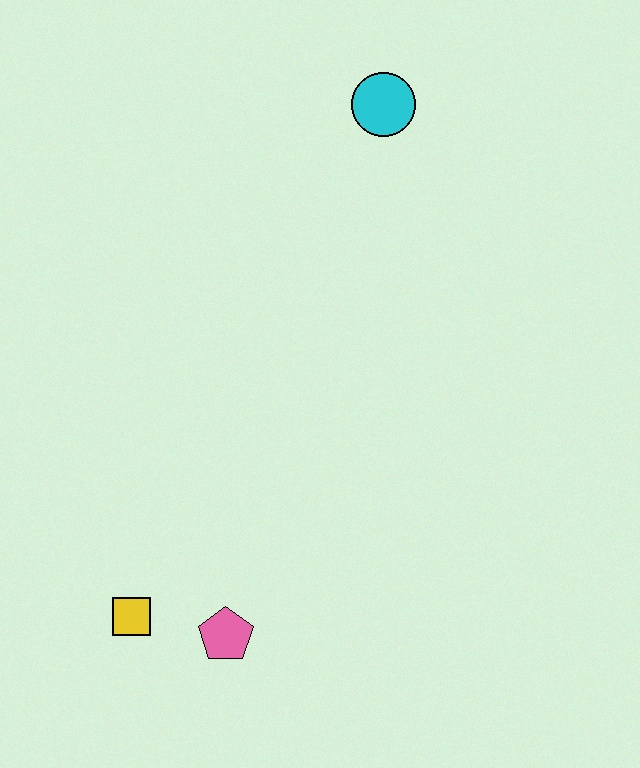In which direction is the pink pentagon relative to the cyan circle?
The pink pentagon is below the cyan circle.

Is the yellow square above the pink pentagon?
Yes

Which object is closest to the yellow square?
The pink pentagon is closest to the yellow square.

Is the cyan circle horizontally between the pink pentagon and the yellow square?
No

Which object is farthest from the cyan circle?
The yellow square is farthest from the cyan circle.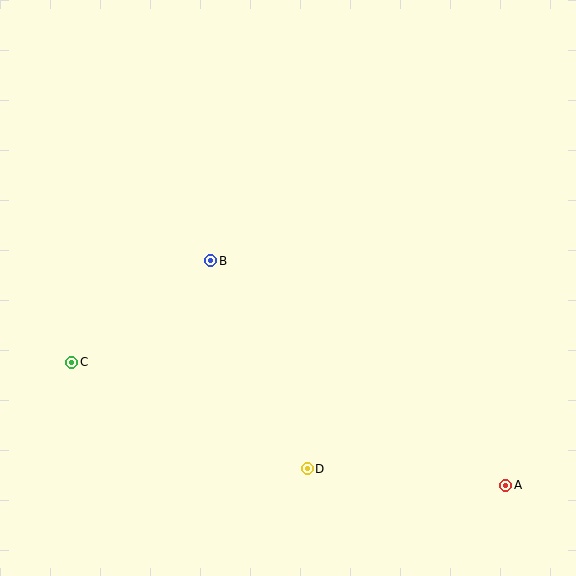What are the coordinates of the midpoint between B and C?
The midpoint between B and C is at (141, 312).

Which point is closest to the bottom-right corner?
Point A is closest to the bottom-right corner.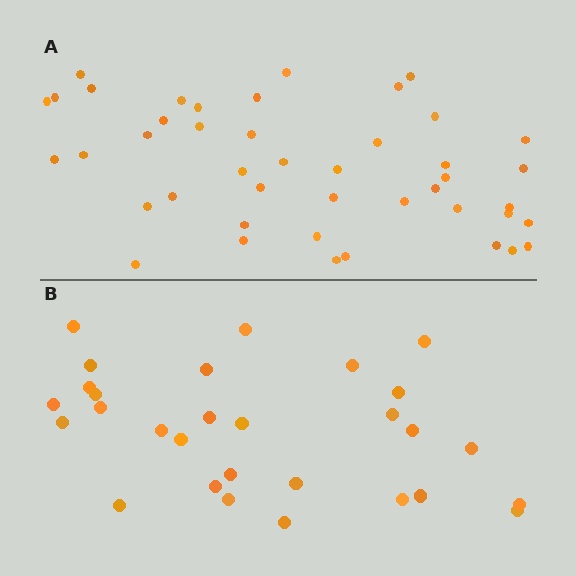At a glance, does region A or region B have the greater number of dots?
Region A (the top region) has more dots.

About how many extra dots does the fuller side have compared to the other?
Region A has approximately 15 more dots than region B.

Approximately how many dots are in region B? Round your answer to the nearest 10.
About 30 dots. (The exact count is 29, which rounds to 30.)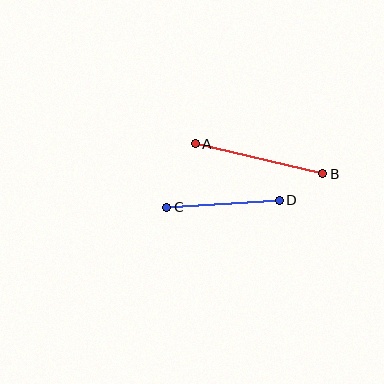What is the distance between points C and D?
The distance is approximately 113 pixels.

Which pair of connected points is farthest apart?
Points A and B are farthest apart.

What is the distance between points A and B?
The distance is approximately 131 pixels.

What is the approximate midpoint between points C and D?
The midpoint is at approximately (223, 204) pixels.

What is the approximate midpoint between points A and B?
The midpoint is at approximately (259, 159) pixels.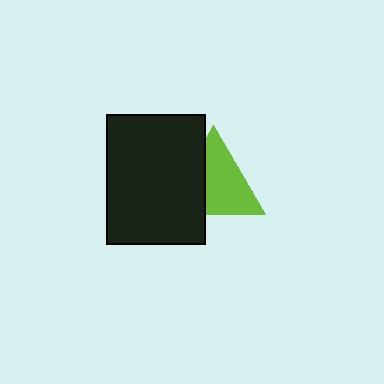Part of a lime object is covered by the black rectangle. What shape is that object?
It is a triangle.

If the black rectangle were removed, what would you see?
You would see the complete lime triangle.